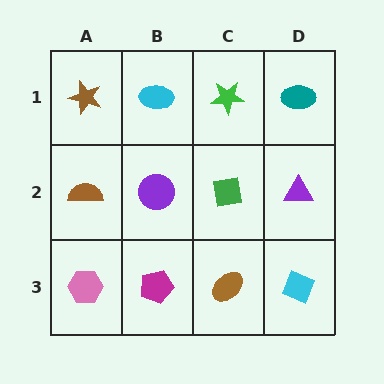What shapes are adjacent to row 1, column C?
A green square (row 2, column C), a cyan ellipse (row 1, column B), a teal ellipse (row 1, column D).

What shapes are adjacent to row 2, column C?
A green star (row 1, column C), a brown ellipse (row 3, column C), a purple circle (row 2, column B), a purple triangle (row 2, column D).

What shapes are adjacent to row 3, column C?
A green square (row 2, column C), a magenta pentagon (row 3, column B), a cyan diamond (row 3, column D).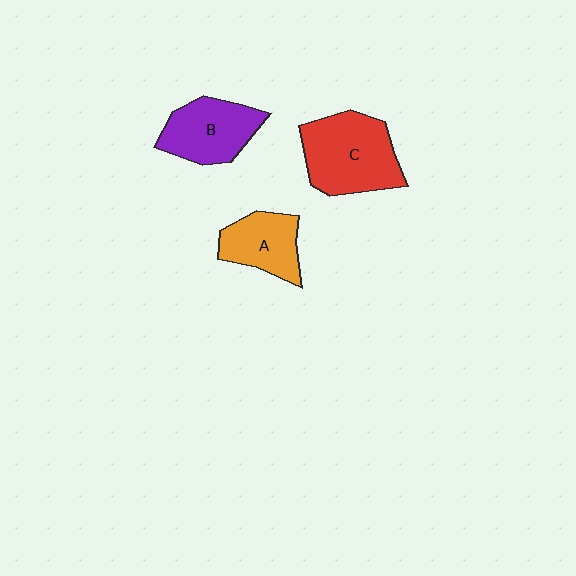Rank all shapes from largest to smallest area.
From largest to smallest: C (red), B (purple), A (orange).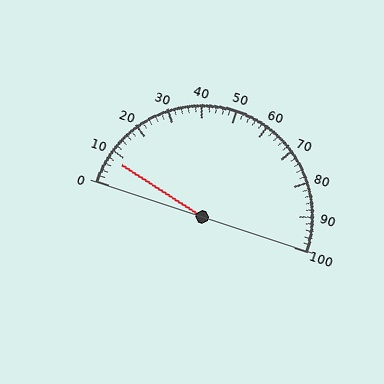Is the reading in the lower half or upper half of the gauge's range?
The reading is in the lower half of the range (0 to 100).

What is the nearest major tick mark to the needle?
The nearest major tick mark is 10.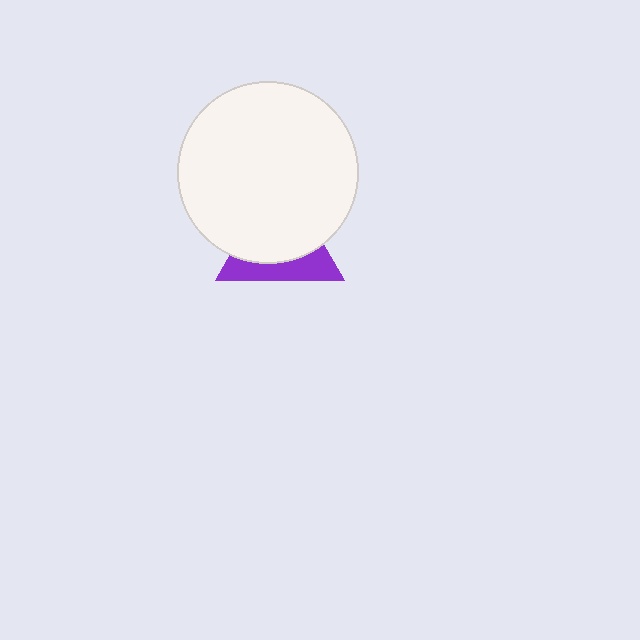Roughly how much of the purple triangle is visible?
A small part of it is visible (roughly 36%).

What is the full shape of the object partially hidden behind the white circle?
The partially hidden object is a purple triangle.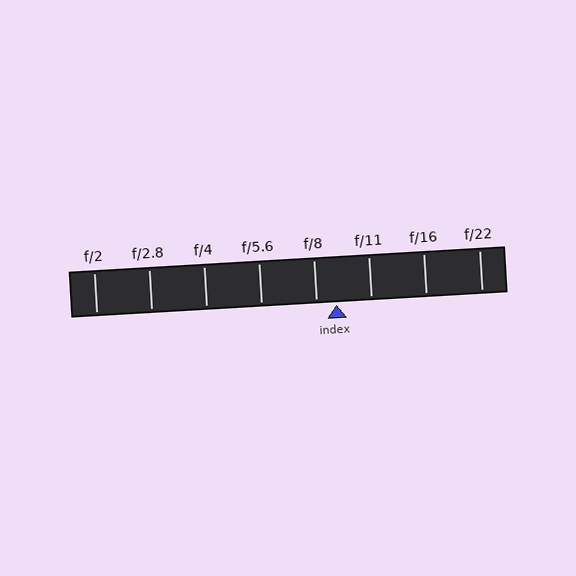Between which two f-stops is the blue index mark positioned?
The index mark is between f/8 and f/11.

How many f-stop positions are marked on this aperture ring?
There are 8 f-stop positions marked.